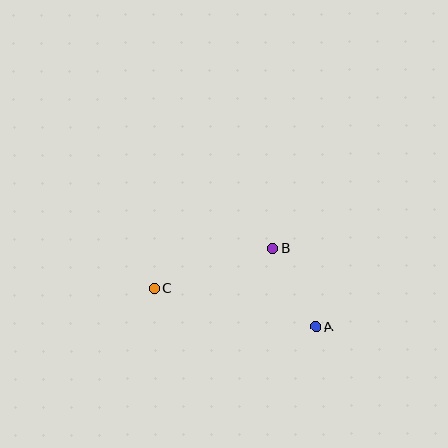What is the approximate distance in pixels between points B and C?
The distance between B and C is approximately 125 pixels.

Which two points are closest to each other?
Points A and B are closest to each other.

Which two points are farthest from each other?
Points A and C are farthest from each other.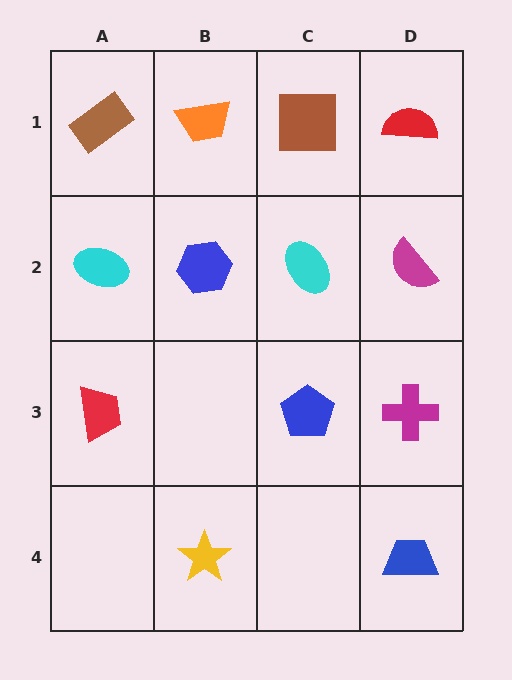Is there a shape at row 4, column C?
No, that cell is empty.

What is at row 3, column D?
A magenta cross.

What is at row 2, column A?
A cyan ellipse.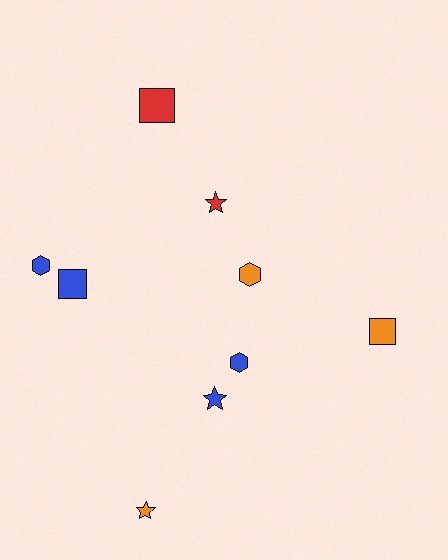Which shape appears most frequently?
Square, with 3 objects.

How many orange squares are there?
There is 1 orange square.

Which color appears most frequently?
Blue, with 4 objects.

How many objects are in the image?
There are 9 objects.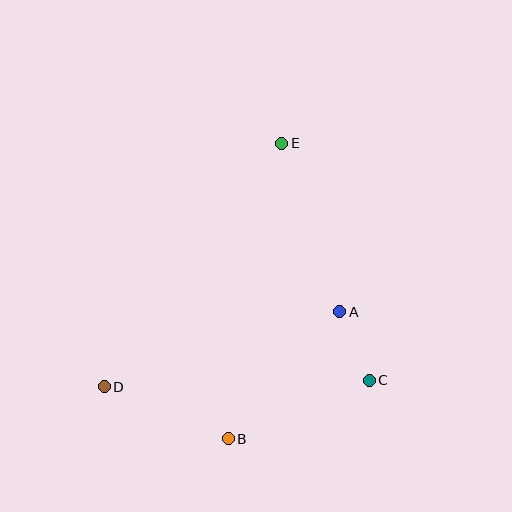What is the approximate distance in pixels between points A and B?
The distance between A and B is approximately 169 pixels.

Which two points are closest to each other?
Points A and C are closest to each other.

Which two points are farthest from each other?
Points D and E are farthest from each other.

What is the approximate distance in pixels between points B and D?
The distance between B and D is approximately 135 pixels.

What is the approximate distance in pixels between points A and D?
The distance between A and D is approximately 247 pixels.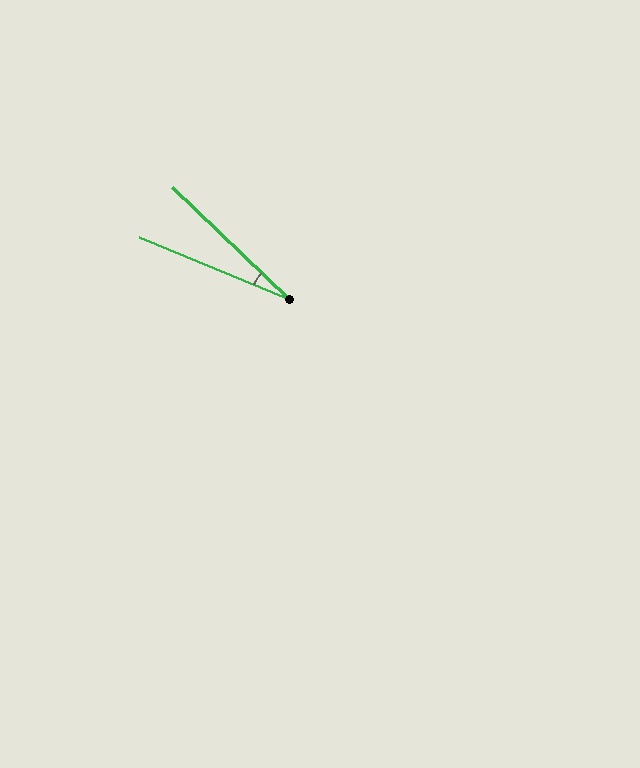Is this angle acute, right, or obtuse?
It is acute.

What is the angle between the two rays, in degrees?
Approximately 21 degrees.